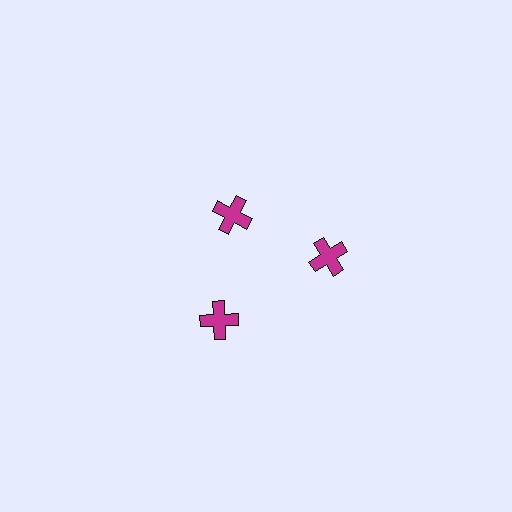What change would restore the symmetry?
The symmetry would be restored by moving it outward, back onto the ring so that all 3 crosses sit at equal angles and equal distance from the center.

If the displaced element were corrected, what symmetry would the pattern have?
It would have 3-fold rotational symmetry — the pattern would map onto itself every 120 degrees.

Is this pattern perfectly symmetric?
No. The 3 magenta crosses are arranged in a ring, but one element near the 11 o'clock position is pulled inward toward the center, breaking the 3-fold rotational symmetry.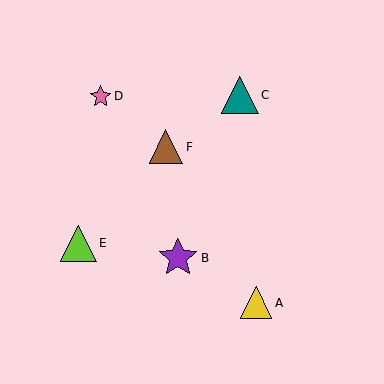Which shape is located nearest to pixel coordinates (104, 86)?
The pink star (labeled D) at (101, 96) is nearest to that location.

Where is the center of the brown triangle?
The center of the brown triangle is at (166, 147).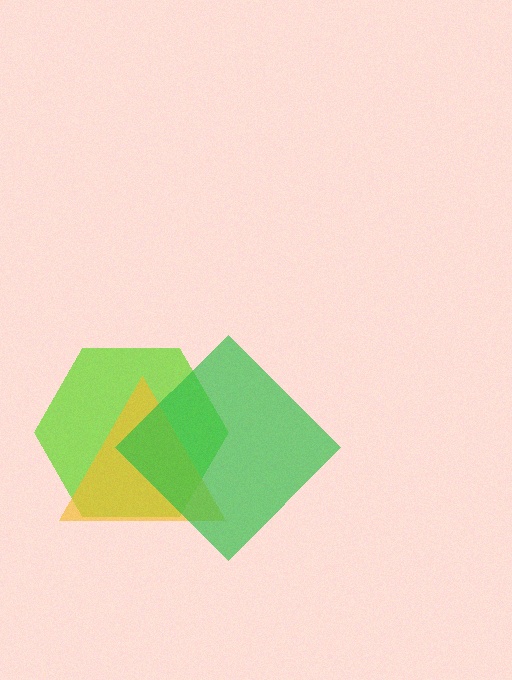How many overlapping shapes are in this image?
There are 3 overlapping shapes in the image.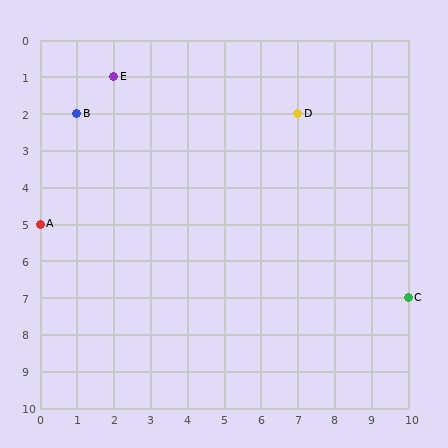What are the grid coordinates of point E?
Point E is at grid coordinates (2, 1).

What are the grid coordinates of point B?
Point B is at grid coordinates (1, 2).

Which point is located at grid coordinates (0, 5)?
Point A is at (0, 5).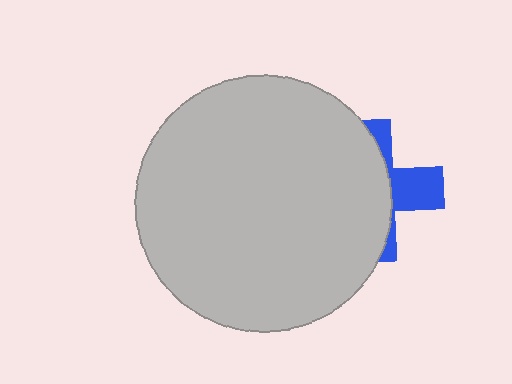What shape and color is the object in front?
The object in front is a light gray circle.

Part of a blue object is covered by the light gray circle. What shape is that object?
It is a cross.